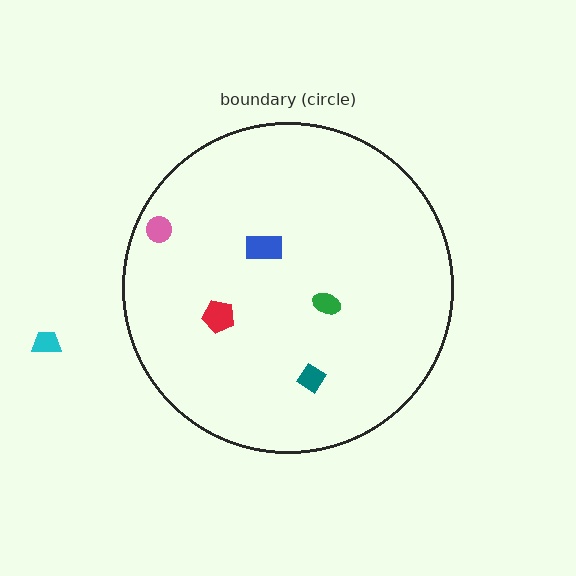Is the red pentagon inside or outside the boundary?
Inside.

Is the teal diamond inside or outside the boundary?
Inside.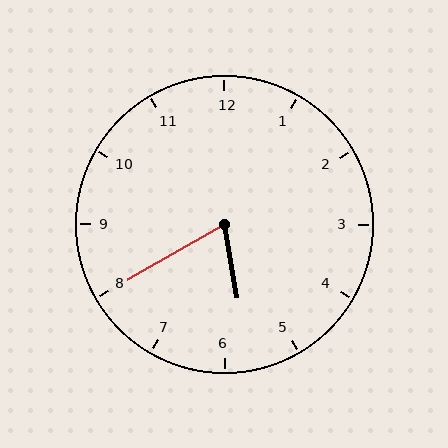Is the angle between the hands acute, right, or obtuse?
It is acute.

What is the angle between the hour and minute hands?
Approximately 70 degrees.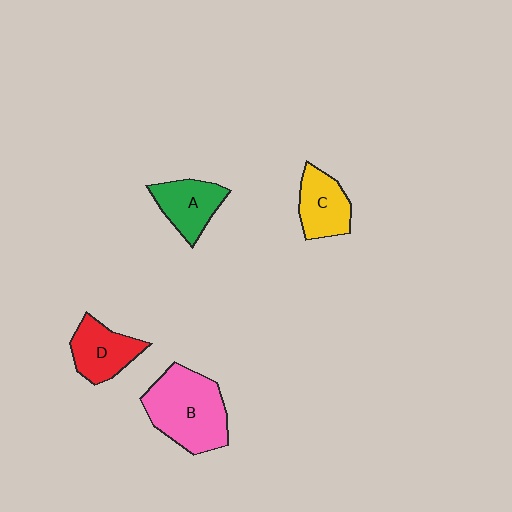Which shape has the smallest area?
Shape C (yellow).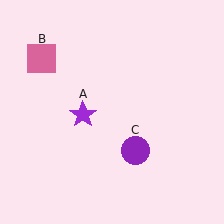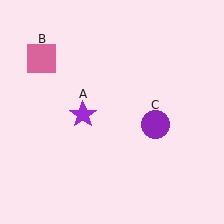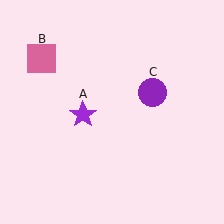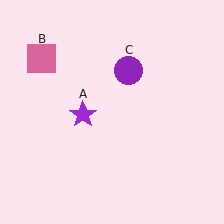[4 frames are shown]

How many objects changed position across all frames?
1 object changed position: purple circle (object C).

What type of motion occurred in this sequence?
The purple circle (object C) rotated counterclockwise around the center of the scene.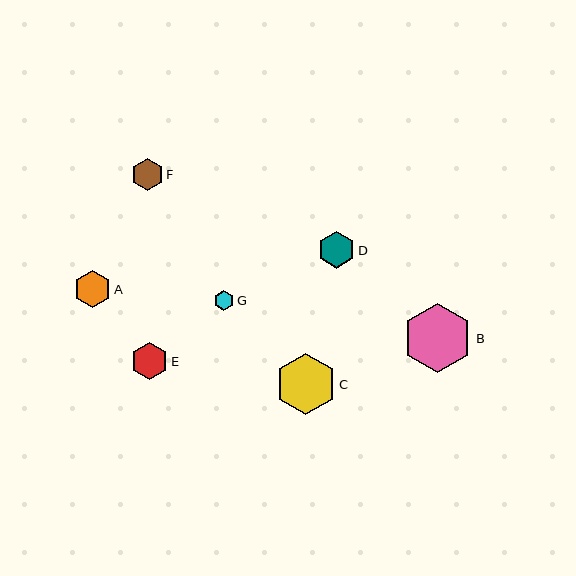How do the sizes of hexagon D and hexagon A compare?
Hexagon D and hexagon A are approximately the same size.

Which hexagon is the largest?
Hexagon B is the largest with a size of approximately 69 pixels.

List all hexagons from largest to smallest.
From largest to smallest: B, C, E, D, A, F, G.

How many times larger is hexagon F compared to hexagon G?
Hexagon F is approximately 1.6 times the size of hexagon G.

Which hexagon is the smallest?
Hexagon G is the smallest with a size of approximately 20 pixels.